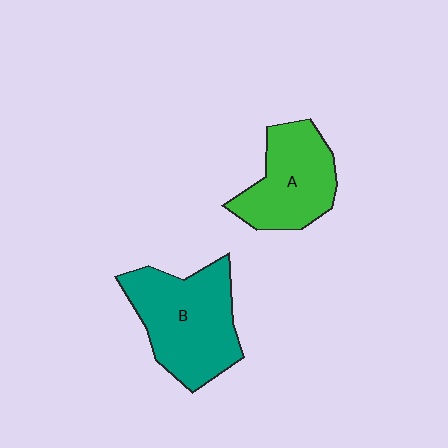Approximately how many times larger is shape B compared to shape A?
Approximately 1.3 times.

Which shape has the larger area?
Shape B (teal).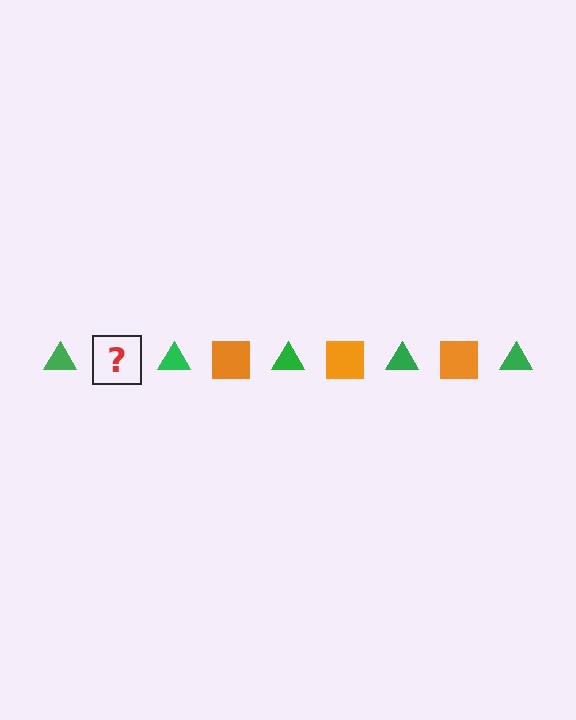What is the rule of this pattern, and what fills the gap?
The rule is that the pattern alternates between green triangle and orange square. The gap should be filled with an orange square.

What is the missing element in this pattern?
The missing element is an orange square.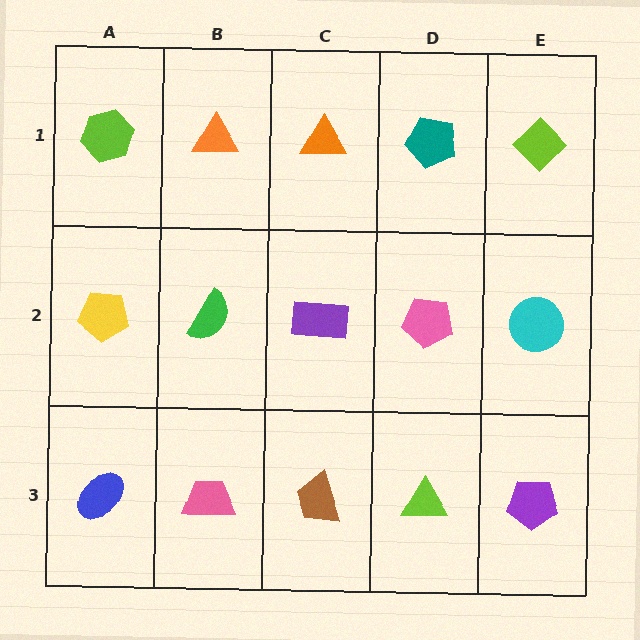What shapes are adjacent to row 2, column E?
A lime diamond (row 1, column E), a purple pentagon (row 3, column E), a pink pentagon (row 2, column D).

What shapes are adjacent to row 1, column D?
A pink pentagon (row 2, column D), an orange triangle (row 1, column C), a lime diamond (row 1, column E).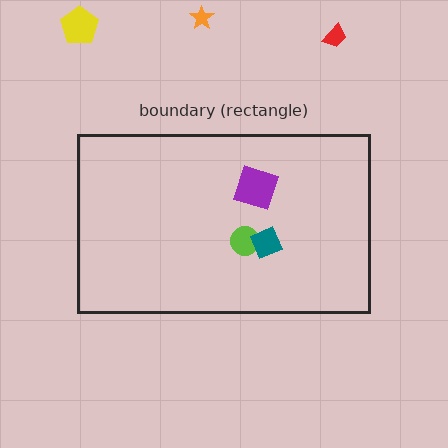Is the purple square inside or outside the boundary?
Inside.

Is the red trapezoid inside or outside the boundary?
Outside.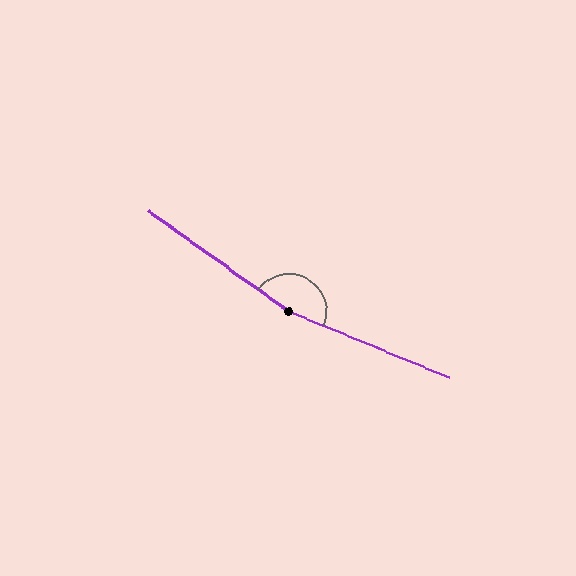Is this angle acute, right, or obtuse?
It is obtuse.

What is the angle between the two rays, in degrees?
Approximately 167 degrees.